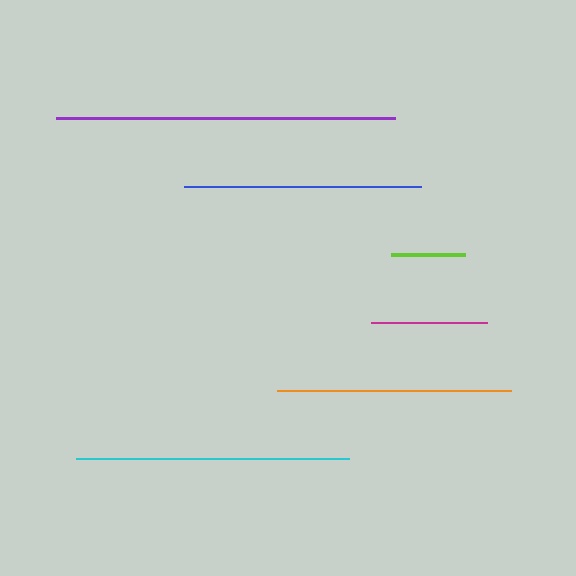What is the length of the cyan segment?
The cyan segment is approximately 272 pixels long.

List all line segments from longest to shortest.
From longest to shortest: purple, cyan, blue, orange, magenta, lime.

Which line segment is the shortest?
The lime line is the shortest at approximately 74 pixels.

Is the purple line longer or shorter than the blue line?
The purple line is longer than the blue line.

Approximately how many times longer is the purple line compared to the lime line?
The purple line is approximately 4.6 times the length of the lime line.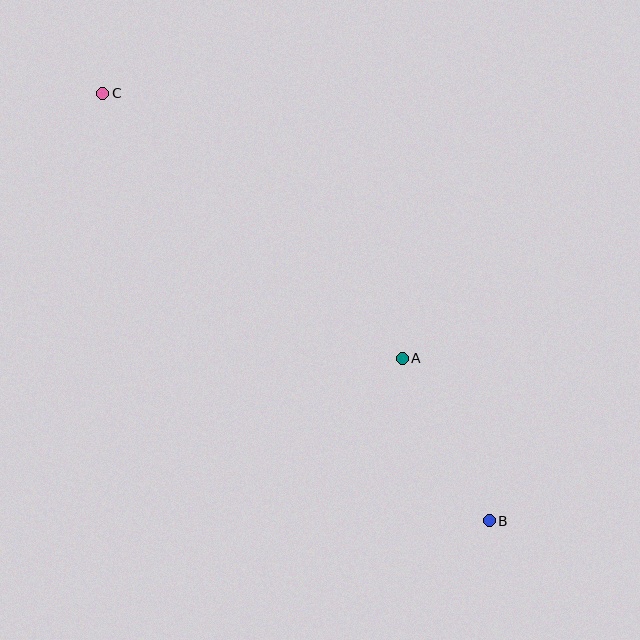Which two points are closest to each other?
Points A and B are closest to each other.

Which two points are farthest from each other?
Points B and C are farthest from each other.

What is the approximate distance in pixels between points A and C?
The distance between A and C is approximately 400 pixels.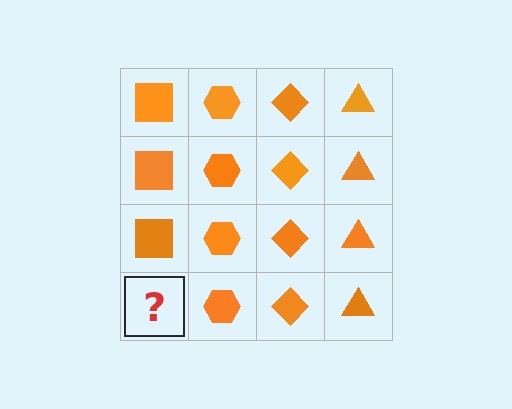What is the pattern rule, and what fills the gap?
The rule is that each column has a consistent shape. The gap should be filled with an orange square.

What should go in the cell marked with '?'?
The missing cell should contain an orange square.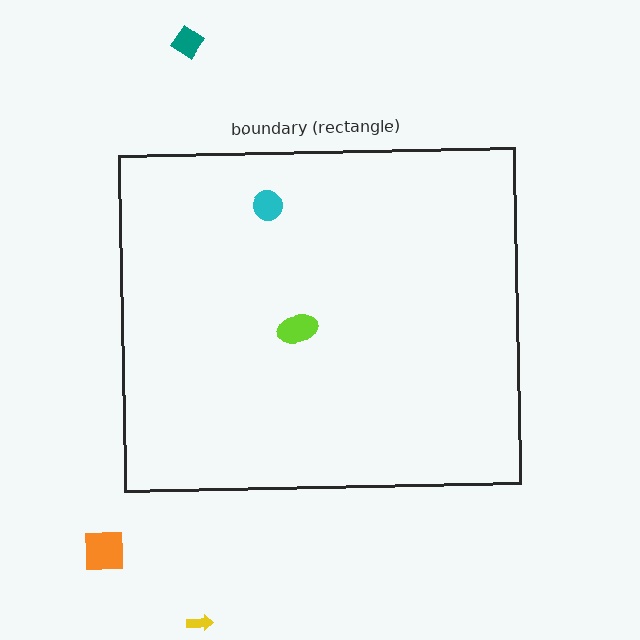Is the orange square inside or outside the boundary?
Outside.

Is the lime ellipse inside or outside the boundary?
Inside.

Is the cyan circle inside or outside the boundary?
Inside.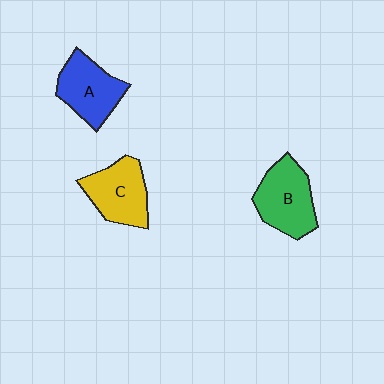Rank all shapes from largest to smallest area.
From largest to smallest: B (green), C (yellow), A (blue).